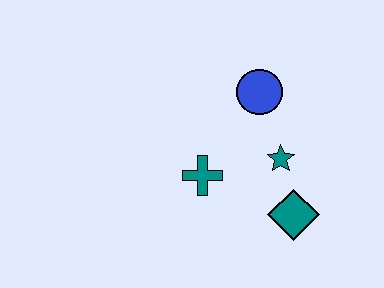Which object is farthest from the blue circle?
The teal diamond is farthest from the blue circle.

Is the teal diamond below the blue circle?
Yes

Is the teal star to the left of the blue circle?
No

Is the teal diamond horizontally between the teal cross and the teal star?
No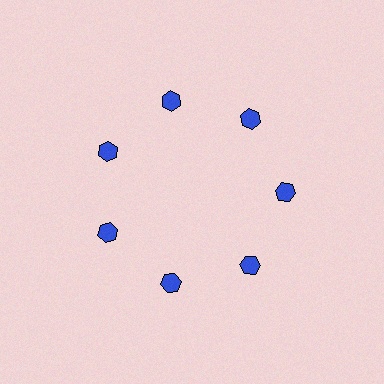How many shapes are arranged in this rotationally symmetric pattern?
There are 7 shapes, arranged in 7 groups of 1.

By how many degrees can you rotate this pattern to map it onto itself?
The pattern maps onto itself every 51 degrees of rotation.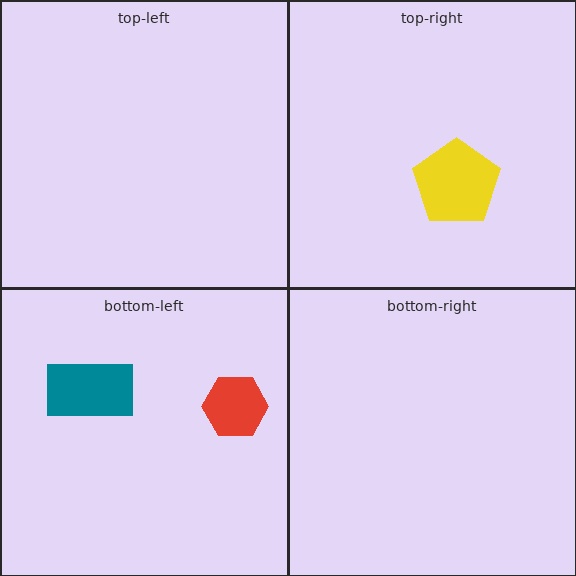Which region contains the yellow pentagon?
The top-right region.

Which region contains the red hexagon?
The bottom-left region.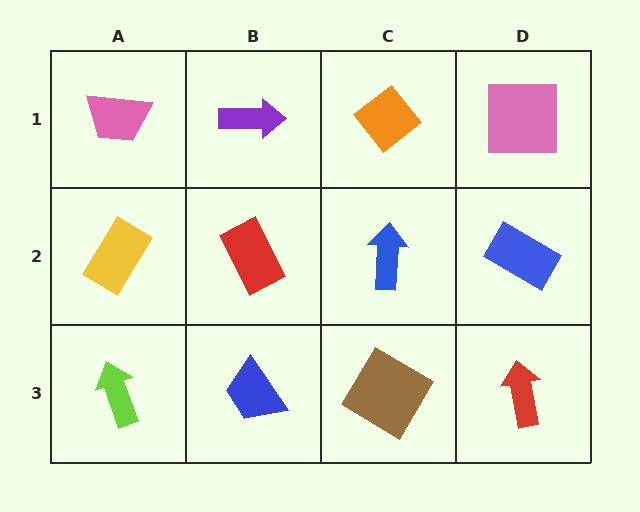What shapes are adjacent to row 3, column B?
A red rectangle (row 2, column B), a lime arrow (row 3, column A), a brown diamond (row 3, column C).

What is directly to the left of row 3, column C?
A blue trapezoid.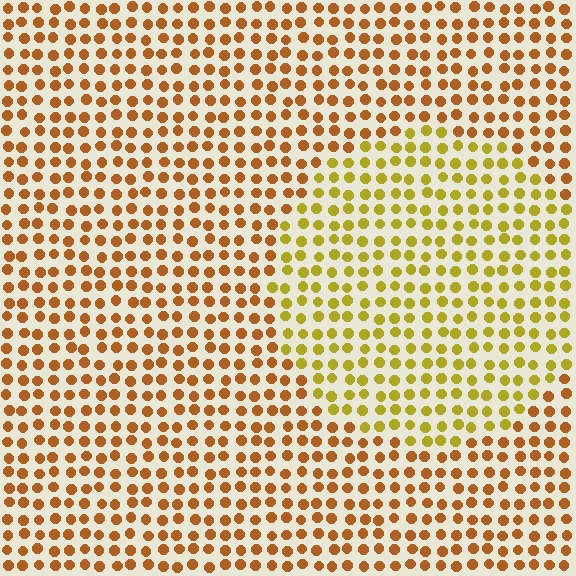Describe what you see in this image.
The image is filled with small brown elements in a uniform arrangement. A circle-shaped region is visible where the elements are tinted to a slightly different hue, forming a subtle color boundary.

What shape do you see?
I see a circle.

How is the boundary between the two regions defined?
The boundary is defined purely by a slight shift in hue (about 32 degrees). Spacing, size, and orientation are identical on both sides.